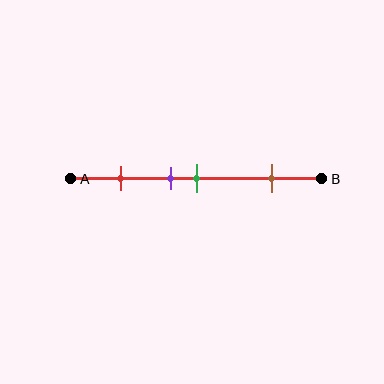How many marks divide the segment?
There are 4 marks dividing the segment.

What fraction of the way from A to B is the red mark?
The red mark is approximately 20% (0.2) of the way from A to B.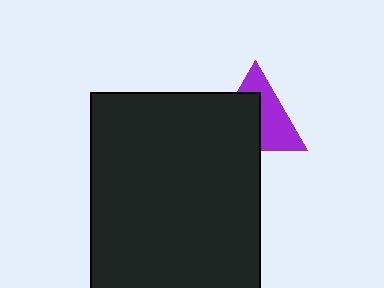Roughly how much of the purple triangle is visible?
About half of it is visible (roughly 49%).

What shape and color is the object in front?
The object in front is a black rectangle.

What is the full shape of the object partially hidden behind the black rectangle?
The partially hidden object is a purple triangle.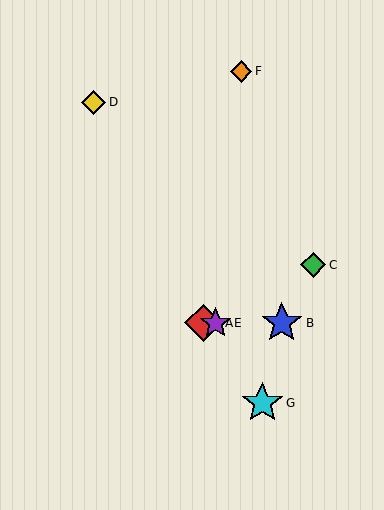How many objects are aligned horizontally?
3 objects (A, B, E) are aligned horizontally.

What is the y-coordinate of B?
Object B is at y≈323.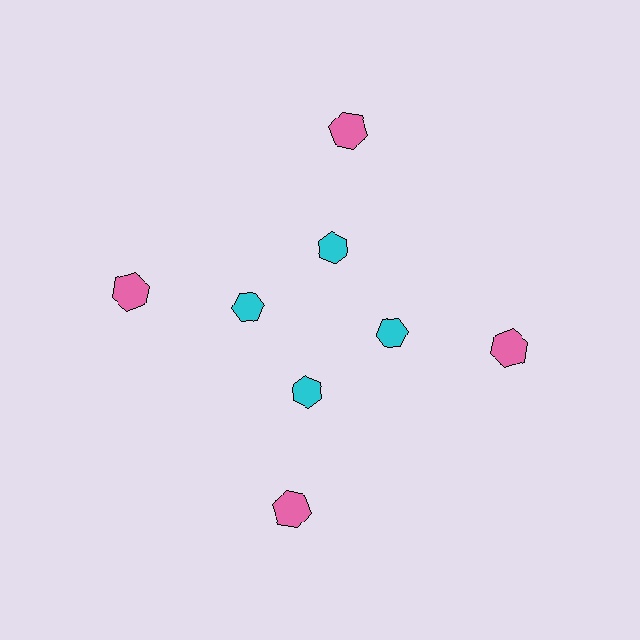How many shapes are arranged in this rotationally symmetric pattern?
There are 8 shapes, arranged in 4 groups of 2.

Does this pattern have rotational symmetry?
Yes, this pattern has 4-fold rotational symmetry. It looks the same after rotating 90 degrees around the center.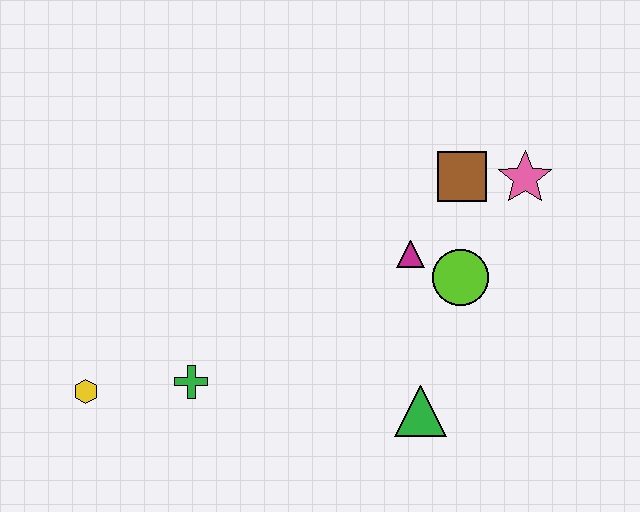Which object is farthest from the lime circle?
The yellow hexagon is farthest from the lime circle.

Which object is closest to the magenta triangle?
The lime circle is closest to the magenta triangle.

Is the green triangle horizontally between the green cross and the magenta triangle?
No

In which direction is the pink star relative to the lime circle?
The pink star is above the lime circle.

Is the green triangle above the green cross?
No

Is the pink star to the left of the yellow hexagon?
No